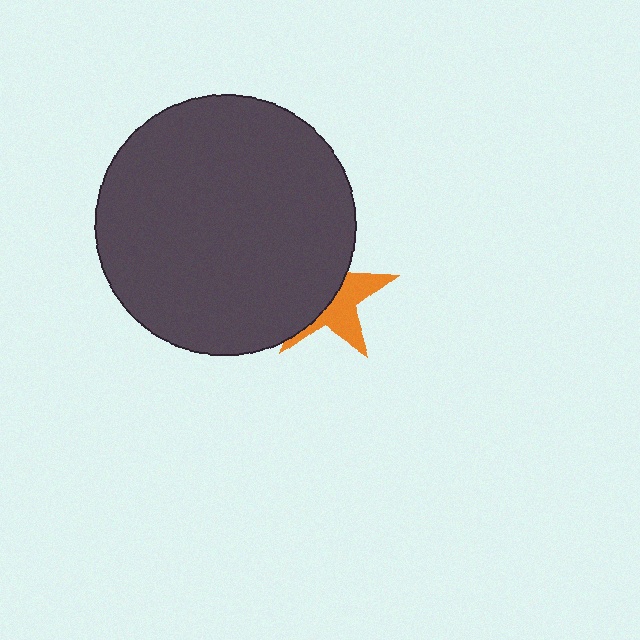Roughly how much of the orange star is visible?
A small part of it is visible (roughly 43%).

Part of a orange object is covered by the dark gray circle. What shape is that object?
It is a star.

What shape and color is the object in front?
The object in front is a dark gray circle.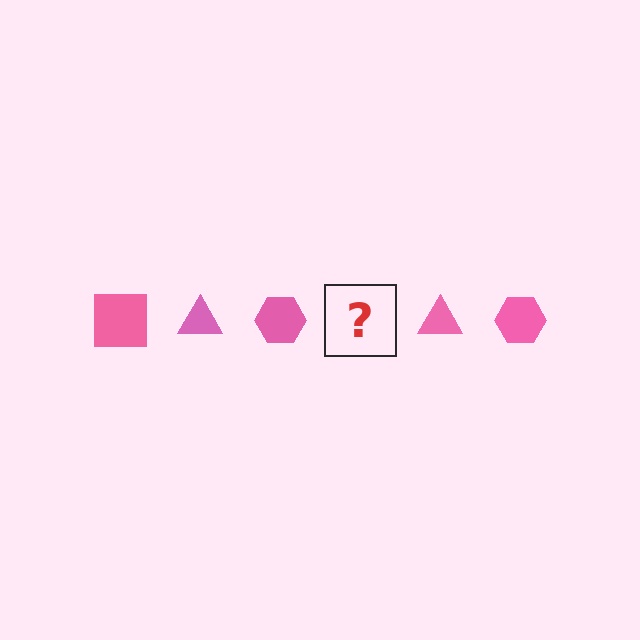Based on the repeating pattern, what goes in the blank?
The blank should be a pink square.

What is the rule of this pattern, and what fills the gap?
The rule is that the pattern cycles through square, triangle, hexagon shapes in pink. The gap should be filled with a pink square.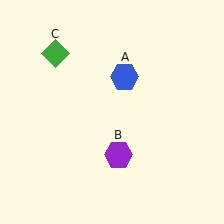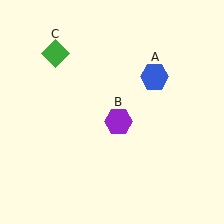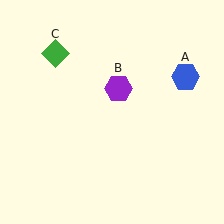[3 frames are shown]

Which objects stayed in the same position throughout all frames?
Green diamond (object C) remained stationary.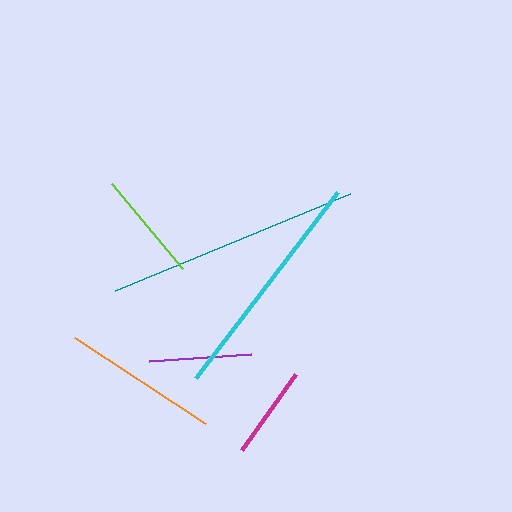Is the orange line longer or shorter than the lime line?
The orange line is longer than the lime line.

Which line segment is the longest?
The teal line is the longest at approximately 253 pixels.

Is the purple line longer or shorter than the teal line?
The teal line is longer than the purple line.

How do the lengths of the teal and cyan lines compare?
The teal and cyan lines are approximately the same length.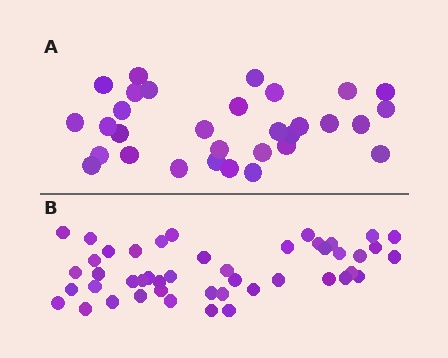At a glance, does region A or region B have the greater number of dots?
Region B (the bottom region) has more dots.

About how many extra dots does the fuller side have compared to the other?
Region B has approximately 15 more dots than region A.